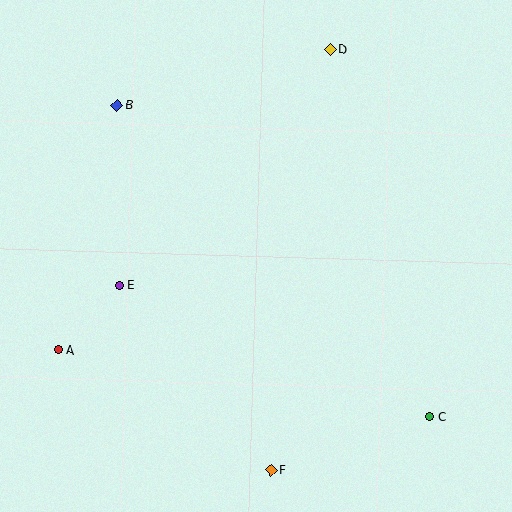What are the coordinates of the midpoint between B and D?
The midpoint between B and D is at (224, 77).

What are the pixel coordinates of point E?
Point E is at (120, 285).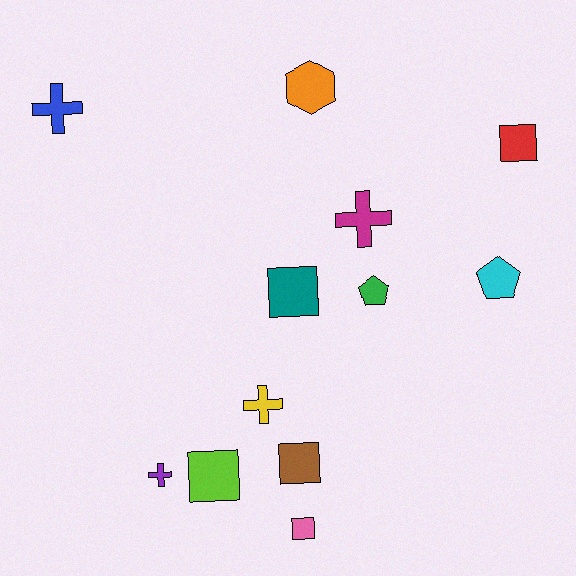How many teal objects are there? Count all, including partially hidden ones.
There is 1 teal object.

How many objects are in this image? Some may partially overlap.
There are 12 objects.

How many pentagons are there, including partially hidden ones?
There are 2 pentagons.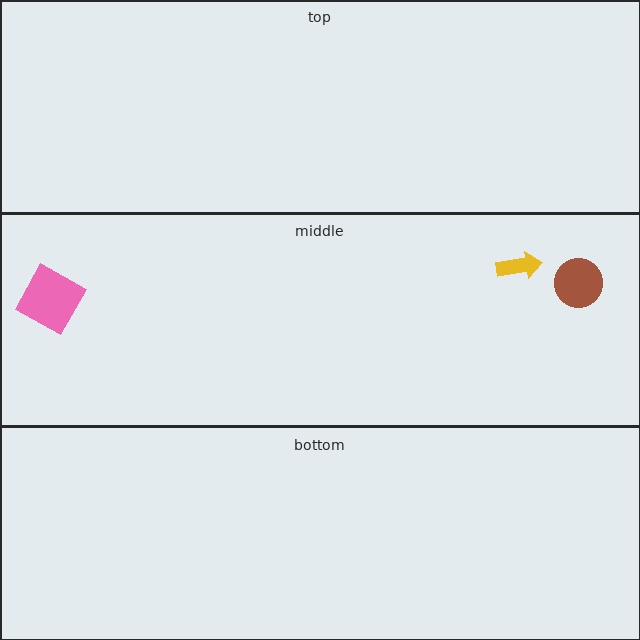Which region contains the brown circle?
The middle region.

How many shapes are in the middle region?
3.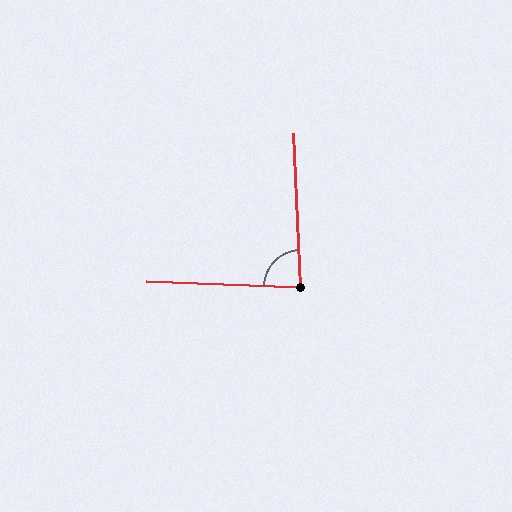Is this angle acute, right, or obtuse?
It is approximately a right angle.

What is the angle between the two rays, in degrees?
Approximately 85 degrees.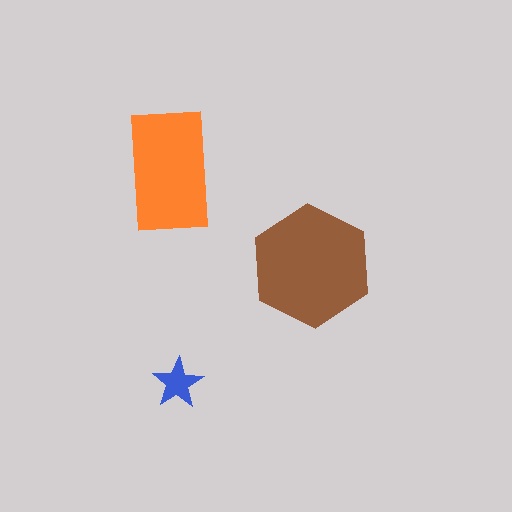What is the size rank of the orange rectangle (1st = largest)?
2nd.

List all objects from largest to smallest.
The brown hexagon, the orange rectangle, the blue star.